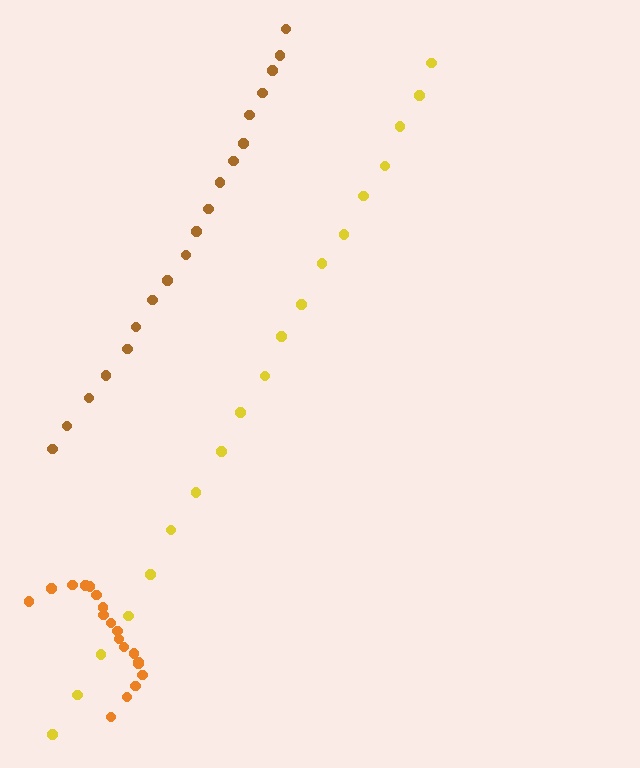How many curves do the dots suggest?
There are 3 distinct paths.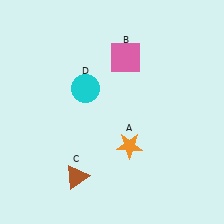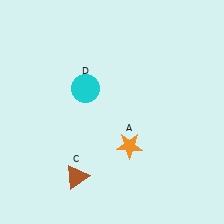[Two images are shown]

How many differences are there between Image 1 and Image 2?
There is 1 difference between the two images.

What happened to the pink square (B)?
The pink square (B) was removed in Image 2. It was in the top-right area of Image 1.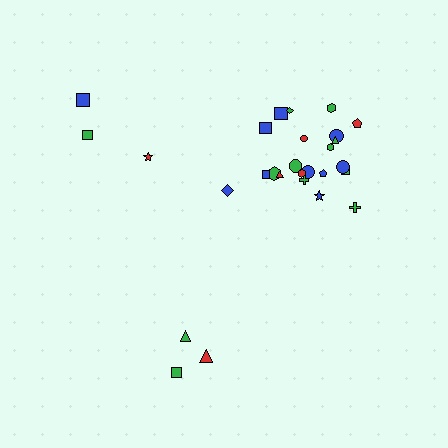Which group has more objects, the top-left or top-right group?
The top-right group.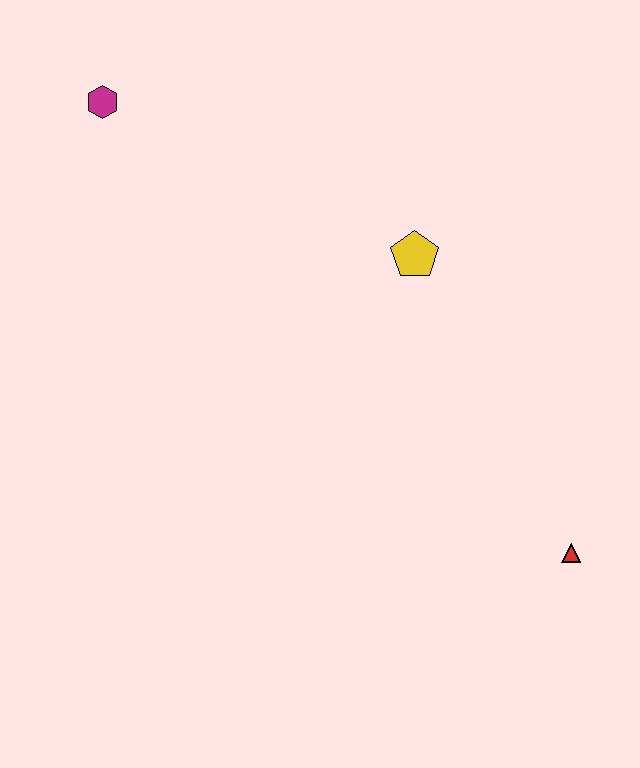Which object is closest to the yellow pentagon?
The red triangle is closest to the yellow pentagon.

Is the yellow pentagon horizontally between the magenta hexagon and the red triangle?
Yes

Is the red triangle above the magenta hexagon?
No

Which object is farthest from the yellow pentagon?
The magenta hexagon is farthest from the yellow pentagon.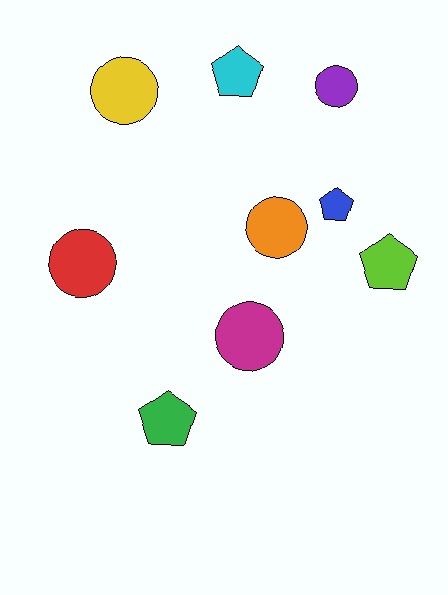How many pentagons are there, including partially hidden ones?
There are 4 pentagons.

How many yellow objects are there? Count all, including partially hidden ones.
There is 1 yellow object.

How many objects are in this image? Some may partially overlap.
There are 9 objects.